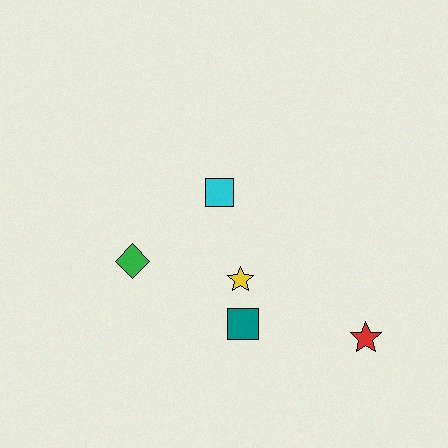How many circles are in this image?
There are no circles.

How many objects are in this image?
There are 5 objects.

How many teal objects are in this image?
There is 1 teal object.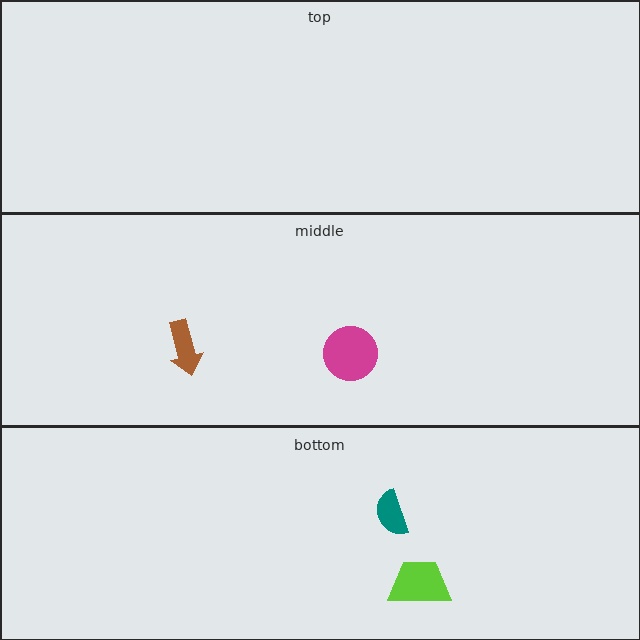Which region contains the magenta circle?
The middle region.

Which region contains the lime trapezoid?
The bottom region.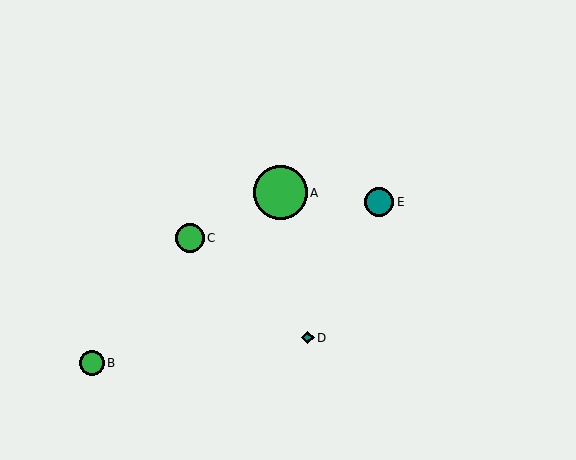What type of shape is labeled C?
Shape C is a green circle.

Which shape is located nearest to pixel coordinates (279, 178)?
The green circle (labeled A) at (280, 193) is nearest to that location.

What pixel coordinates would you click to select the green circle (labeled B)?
Click at (92, 363) to select the green circle B.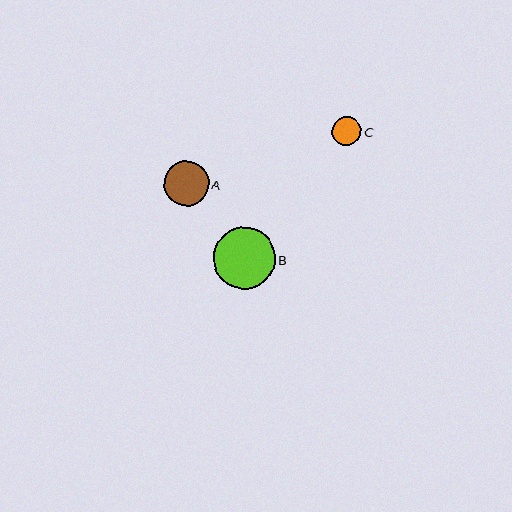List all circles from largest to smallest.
From largest to smallest: B, A, C.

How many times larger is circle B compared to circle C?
Circle B is approximately 2.1 times the size of circle C.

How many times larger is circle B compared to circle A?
Circle B is approximately 1.4 times the size of circle A.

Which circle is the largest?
Circle B is the largest with a size of approximately 62 pixels.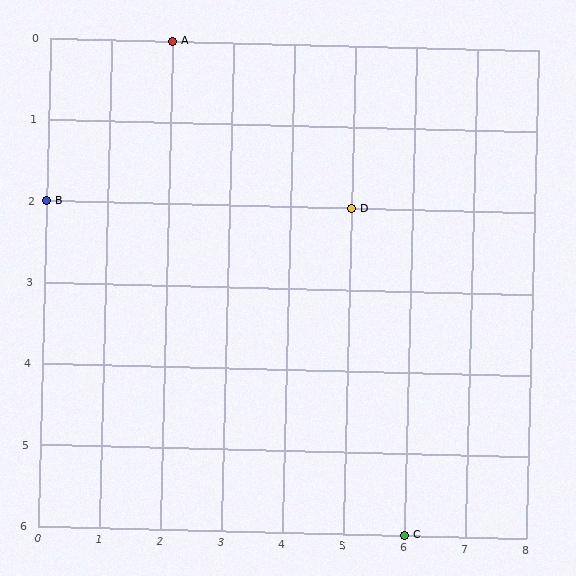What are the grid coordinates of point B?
Point B is at grid coordinates (0, 2).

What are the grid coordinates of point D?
Point D is at grid coordinates (5, 2).